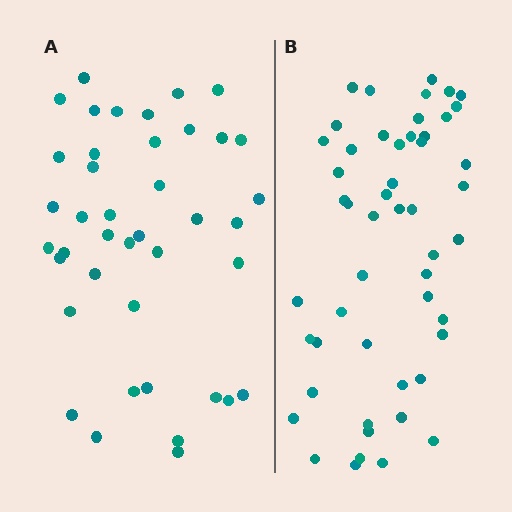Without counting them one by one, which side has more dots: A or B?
Region B (the right region) has more dots.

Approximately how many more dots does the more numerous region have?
Region B has roughly 10 or so more dots than region A.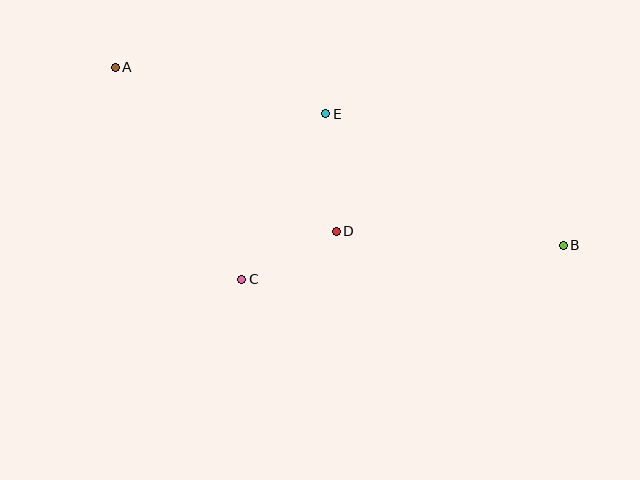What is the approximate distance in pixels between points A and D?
The distance between A and D is approximately 275 pixels.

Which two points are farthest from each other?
Points A and B are farthest from each other.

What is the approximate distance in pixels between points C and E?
The distance between C and E is approximately 186 pixels.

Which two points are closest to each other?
Points C and D are closest to each other.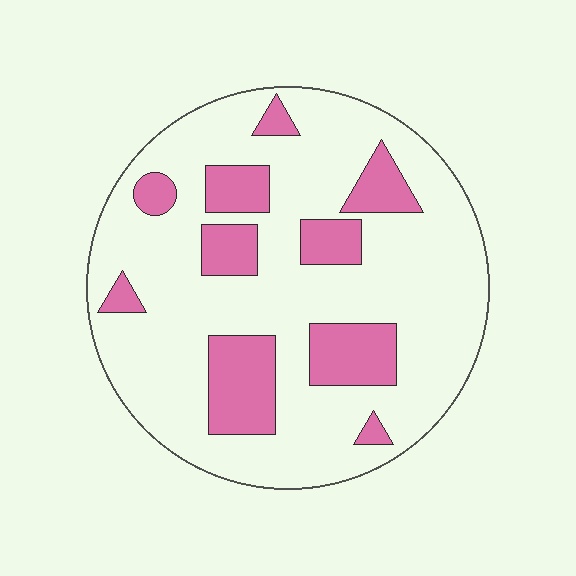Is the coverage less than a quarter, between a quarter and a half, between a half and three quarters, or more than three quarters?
Less than a quarter.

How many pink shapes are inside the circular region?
10.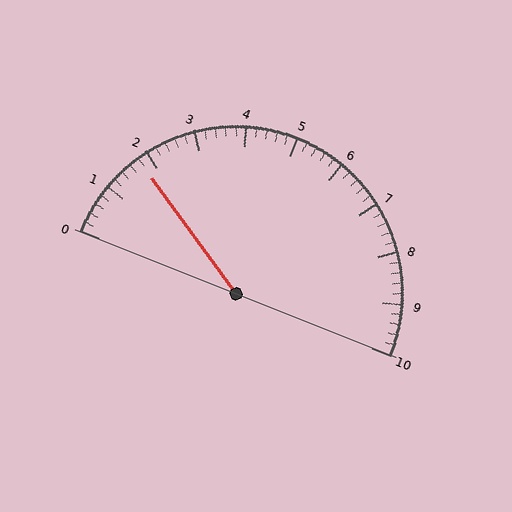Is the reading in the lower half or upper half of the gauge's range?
The reading is in the lower half of the range (0 to 10).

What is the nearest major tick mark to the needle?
The nearest major tick mark is 2.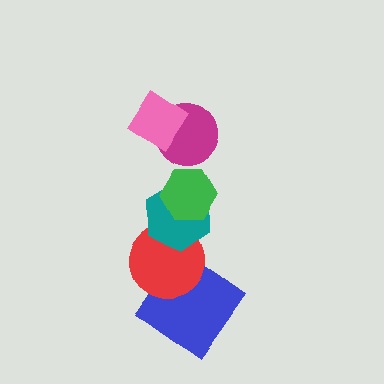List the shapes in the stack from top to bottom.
From top to bottom: the pink diamond, the magenta circle, the green hexagon, the teal hexagon, the red circle, the blue diamond.